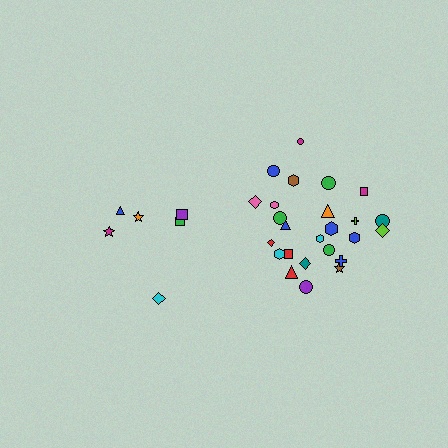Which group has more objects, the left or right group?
The right group.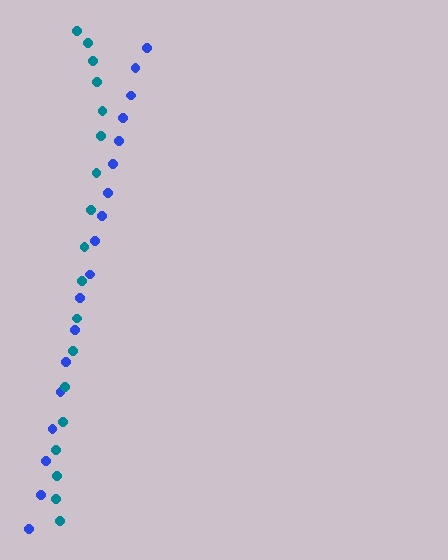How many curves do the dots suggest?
There are 2 distinct paths.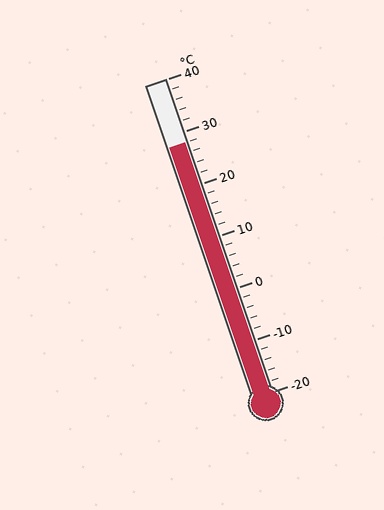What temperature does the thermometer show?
The thermometer shows approximately 28°C.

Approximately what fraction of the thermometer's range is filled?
The thermometer is filled to approximately 80% of its range.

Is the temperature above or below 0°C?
The temperature is above 0°C.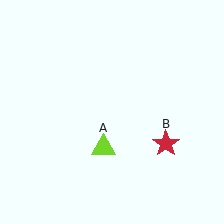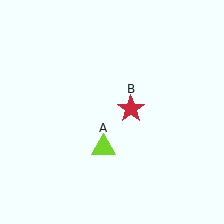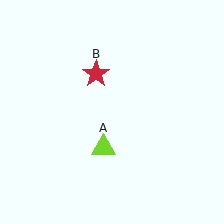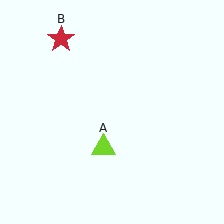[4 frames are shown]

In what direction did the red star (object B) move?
The red star (object B) moved up and to the left.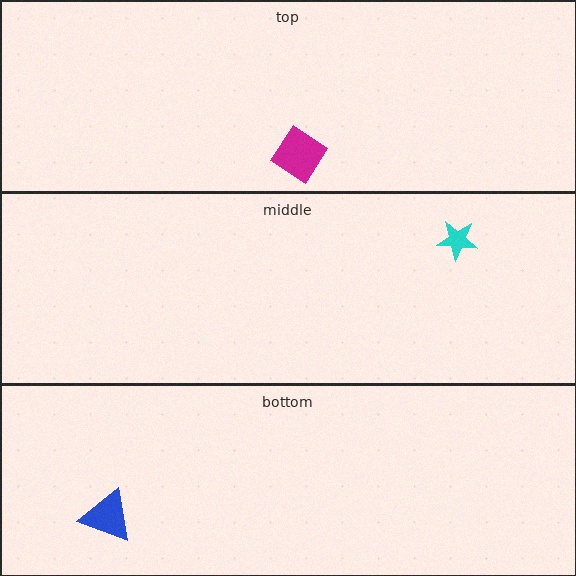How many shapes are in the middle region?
1.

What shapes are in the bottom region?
The blue triangle.